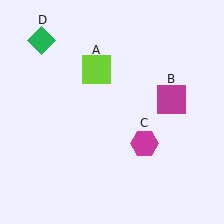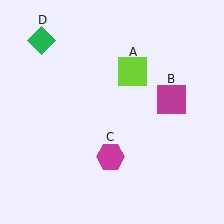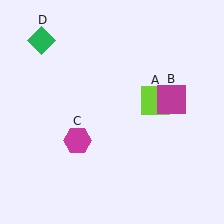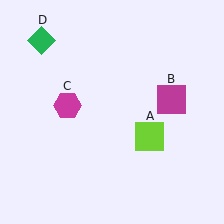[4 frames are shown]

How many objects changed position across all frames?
2 objects changed position: lime square (object A), magenta hexagon (object C).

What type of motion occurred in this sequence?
The lime square (object A), magenta hexagon (object C) rotated clockwise around the center of the scene.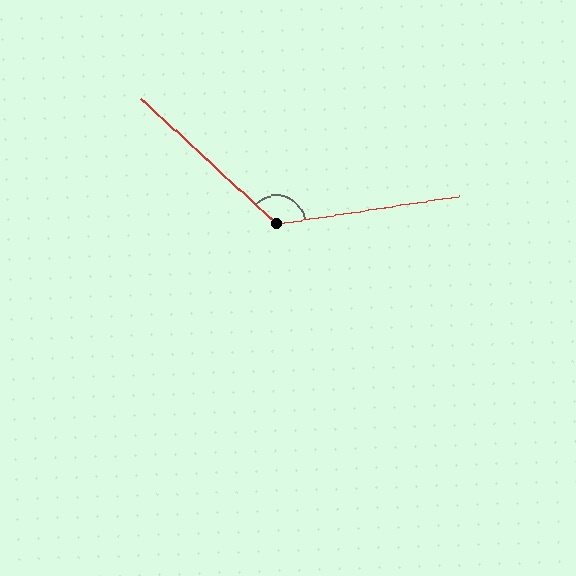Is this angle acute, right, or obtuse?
It is obtuse.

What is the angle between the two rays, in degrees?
Approximately 128 degrees.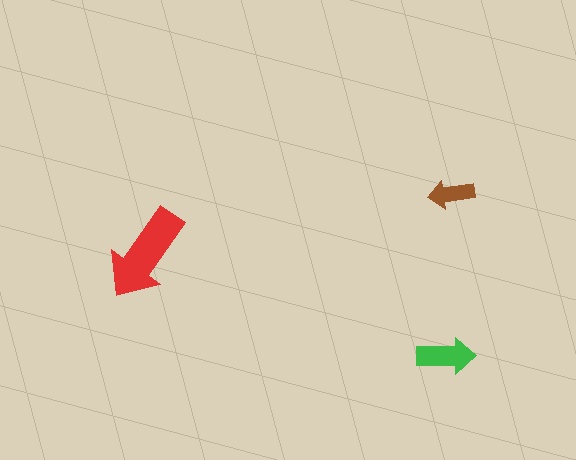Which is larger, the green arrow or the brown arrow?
The green one.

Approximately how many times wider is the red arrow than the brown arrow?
About 2 times wider.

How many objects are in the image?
There are 3 objects in the image.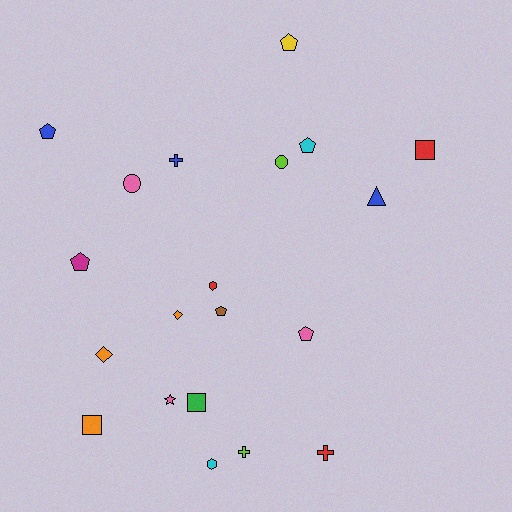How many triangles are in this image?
There is 1 triangle.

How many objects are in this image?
There are 20 objects.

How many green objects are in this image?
There is 1 green object.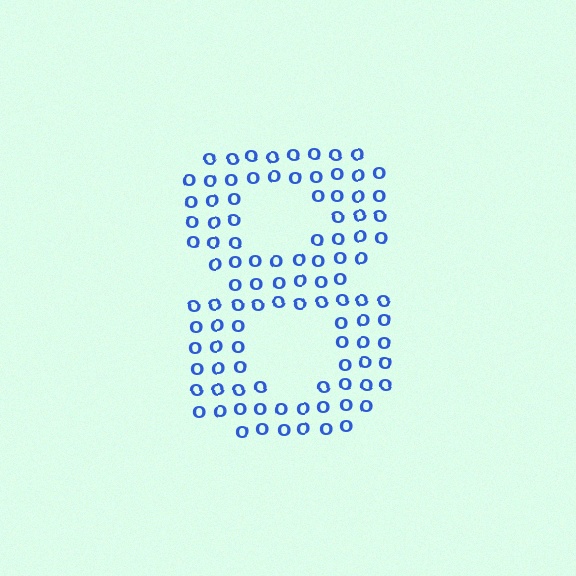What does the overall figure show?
The overall figure shows the digit 8.